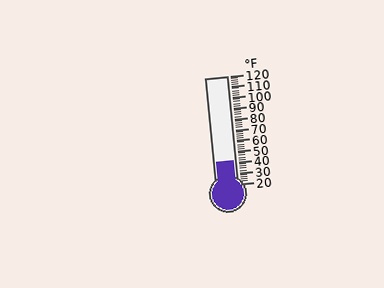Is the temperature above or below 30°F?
The temperature is above 30°F.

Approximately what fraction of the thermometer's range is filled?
The thermometer is filled to approximately 20% of its range.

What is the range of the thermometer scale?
The thermometer scale ranges from 20°F to 120°F.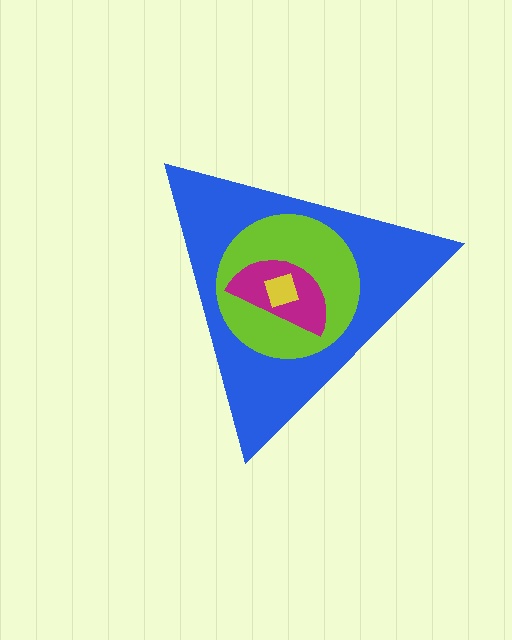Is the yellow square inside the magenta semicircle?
Yes.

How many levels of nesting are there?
4.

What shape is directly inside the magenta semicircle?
The yellow square.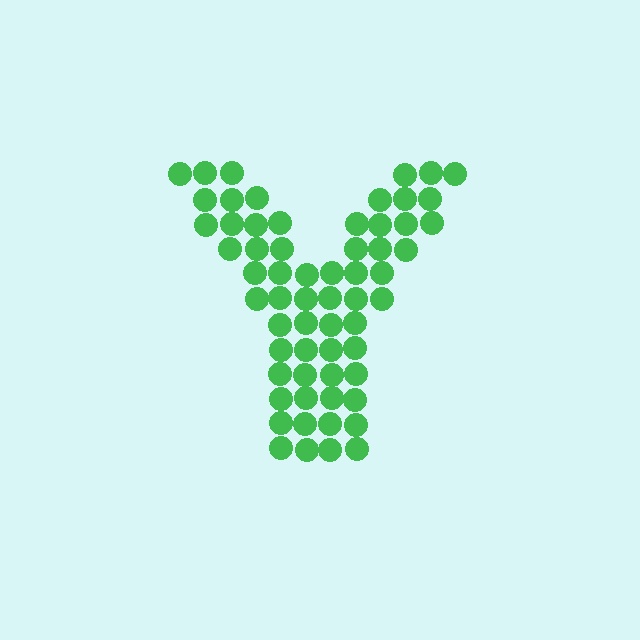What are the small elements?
The small elements are circles.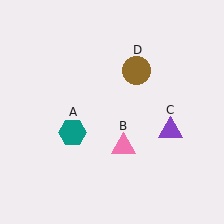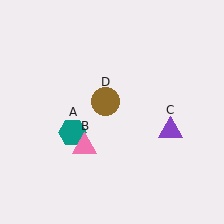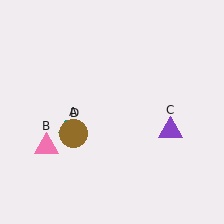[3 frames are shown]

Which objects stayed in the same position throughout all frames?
Teal hexagon (object A) and purple triangle (object C) remained stationary.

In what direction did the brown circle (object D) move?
The brown circle (object D) moved down and to the left.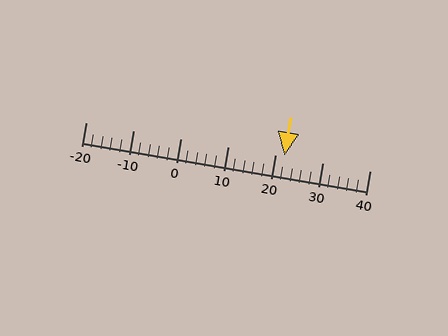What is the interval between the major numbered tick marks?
The major tick marks are spaced 10 units apart.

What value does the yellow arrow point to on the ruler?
The yellow arrow points to approximately 22.